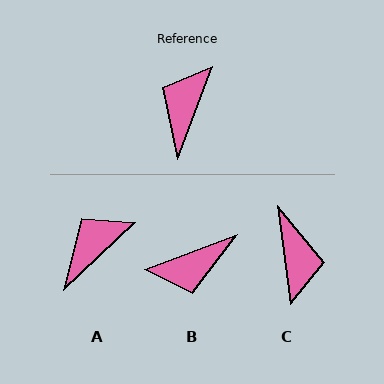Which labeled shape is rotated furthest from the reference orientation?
C, about 151 degrees away.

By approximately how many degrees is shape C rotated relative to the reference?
Approximately 151 degrees clockwise.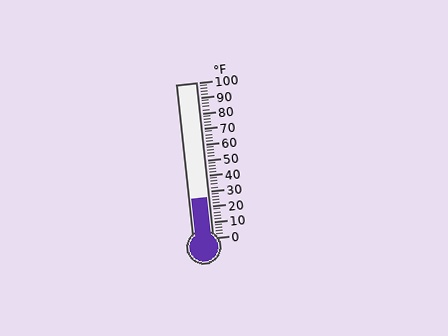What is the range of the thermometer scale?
The thermometer scale ranges from 0°F to 100°F.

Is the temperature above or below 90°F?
The temperature is below 90°F.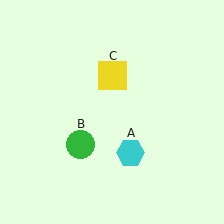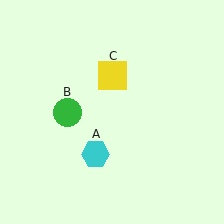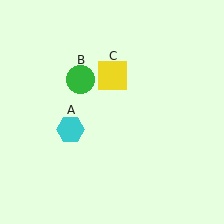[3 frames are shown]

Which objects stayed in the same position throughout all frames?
Yellow square (object C) remained stationary.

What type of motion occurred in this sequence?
The cyan hexagon (object A), green circle (object B) rotated clockwise around the center of the scene.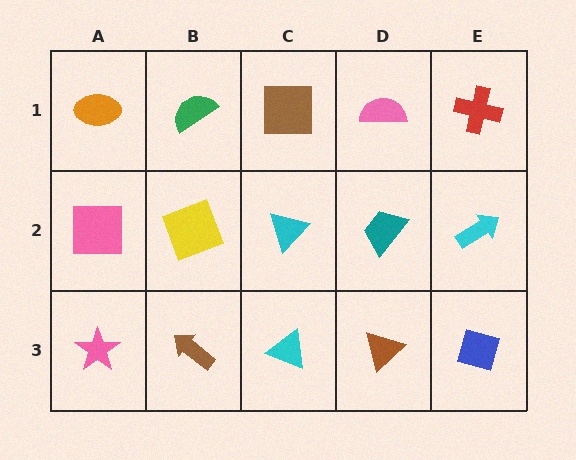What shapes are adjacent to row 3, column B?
A yellow square (row 2, column B), a pink star (row 3, column A), a cyan triangle (row 3, column C).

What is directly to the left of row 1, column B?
An orange ellipse.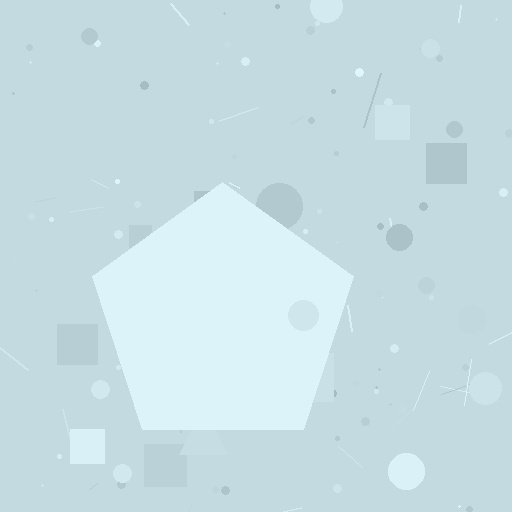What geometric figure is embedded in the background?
A pentagon is embedded in the background.